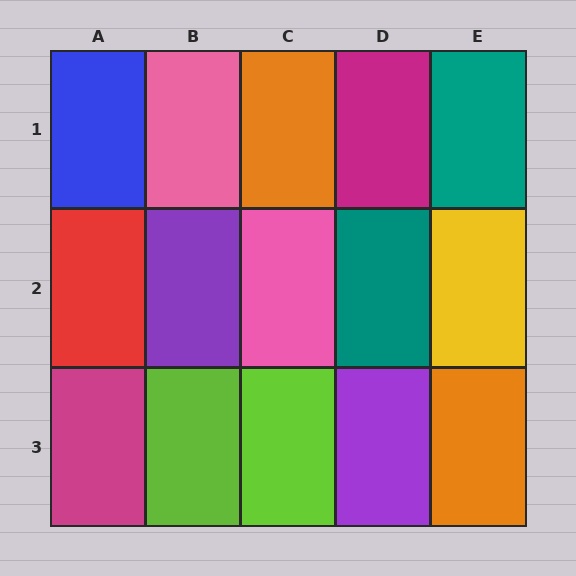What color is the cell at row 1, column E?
Teal.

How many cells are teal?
2 cells are teal.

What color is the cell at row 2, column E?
Yellow.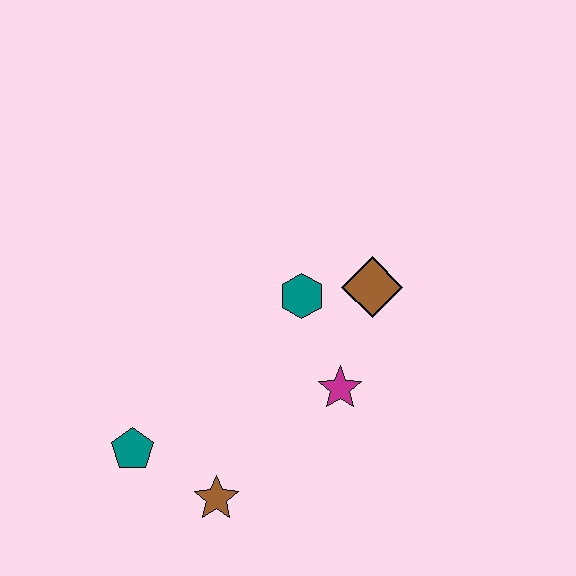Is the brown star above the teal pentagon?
No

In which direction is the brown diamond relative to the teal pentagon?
The brown diamond is to the right of the teal pentagon.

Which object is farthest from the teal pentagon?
The brown diamond is farthest from the teal pentagon.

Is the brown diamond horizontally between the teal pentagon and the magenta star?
No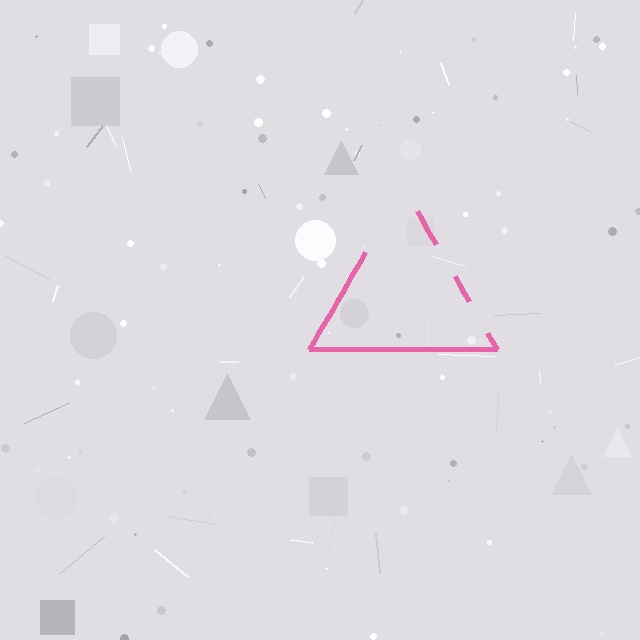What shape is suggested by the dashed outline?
The dashed outline suggests a triangle.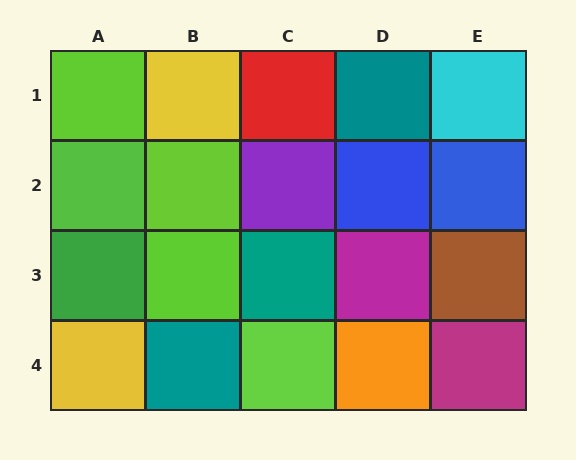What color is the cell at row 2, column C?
Purple.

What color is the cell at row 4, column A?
Yellow.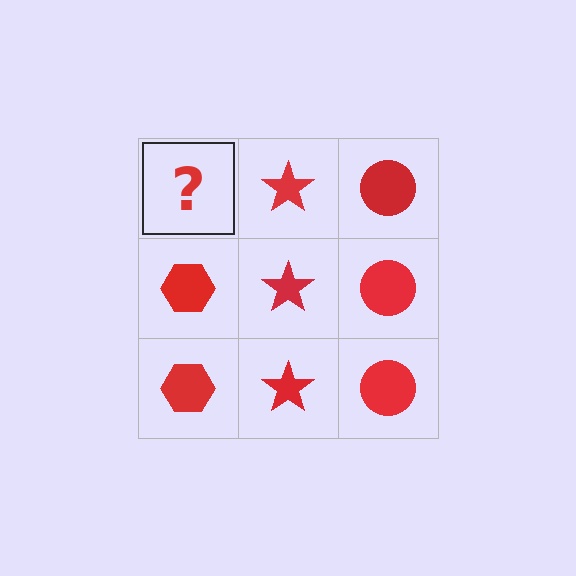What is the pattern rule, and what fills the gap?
The rule is that each column has a consistent shape. The gap should be filled with a red hexagon.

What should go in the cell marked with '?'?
The missing cell should contain a red hexagon.